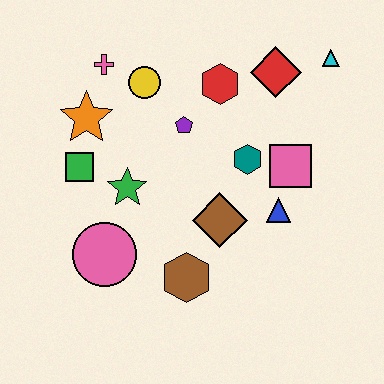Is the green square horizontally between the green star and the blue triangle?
No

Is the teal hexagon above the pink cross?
No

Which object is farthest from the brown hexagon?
The cyan triangle is farthest from the brown hexagon.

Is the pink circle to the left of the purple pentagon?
Yes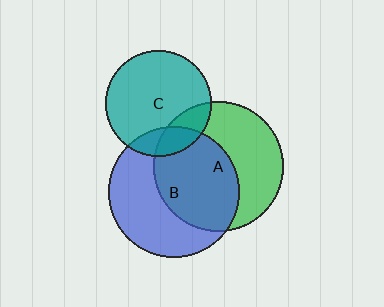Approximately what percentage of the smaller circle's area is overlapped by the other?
Approximately 15%.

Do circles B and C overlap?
Yes.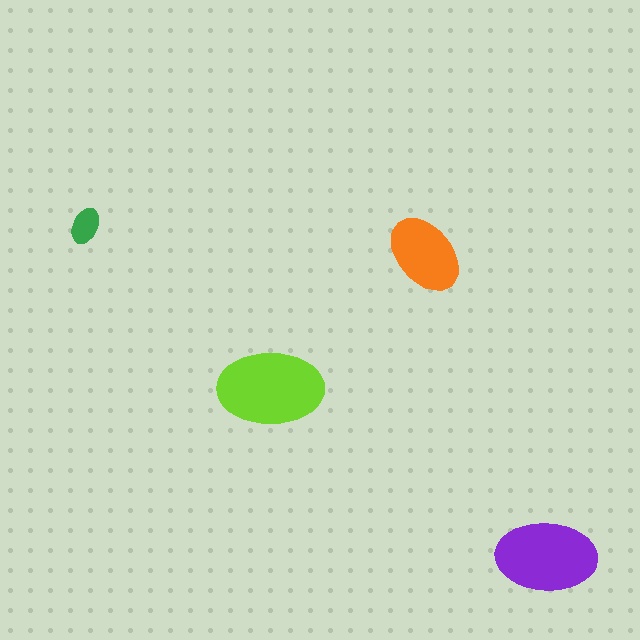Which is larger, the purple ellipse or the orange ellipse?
The purple one.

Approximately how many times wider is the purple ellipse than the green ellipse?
About 2.5 times wider.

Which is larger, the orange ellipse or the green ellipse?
The orange one.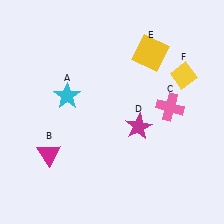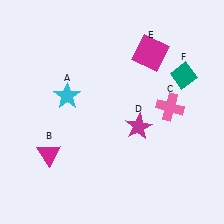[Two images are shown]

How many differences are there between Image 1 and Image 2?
There are 2 differences between the two images.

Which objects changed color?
E changed from yellow to magenta. F changed from yellow to teal.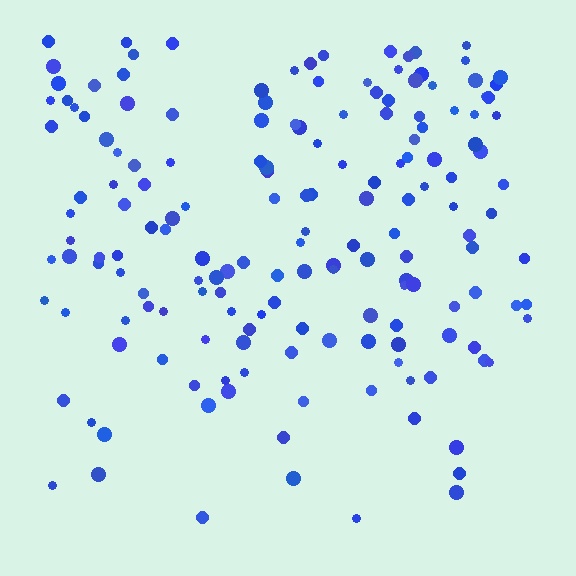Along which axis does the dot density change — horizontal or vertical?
Vertical.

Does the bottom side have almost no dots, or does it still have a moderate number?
Still a moderate number, just noticeably fewer than the top.